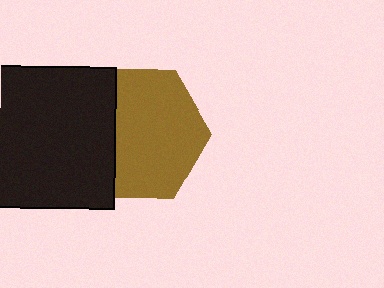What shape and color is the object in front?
The object in front is a black square.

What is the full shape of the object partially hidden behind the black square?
The partially hidden object is a brown hexagon.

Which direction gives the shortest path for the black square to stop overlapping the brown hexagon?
Moving left gives the shortest separation.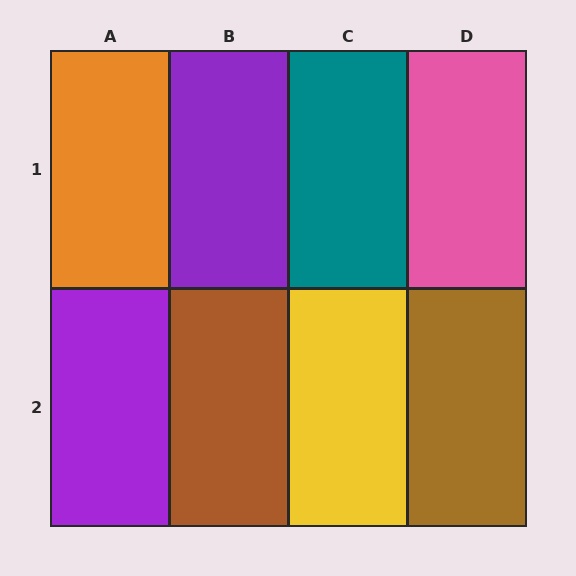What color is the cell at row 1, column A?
Orange.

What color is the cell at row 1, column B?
Purple.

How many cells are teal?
1 cell is teal.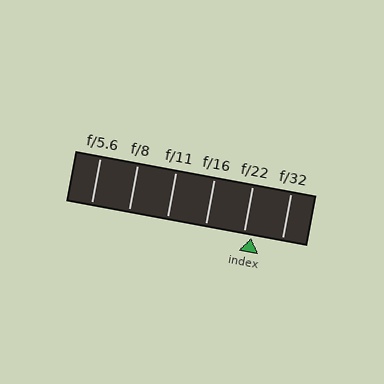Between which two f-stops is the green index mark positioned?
The index mark is between f/22 and f/32.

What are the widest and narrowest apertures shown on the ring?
The widest aperture shown is f/5.6 and the narrowest is f/32.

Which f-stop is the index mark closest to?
The index mark is closest to f/22.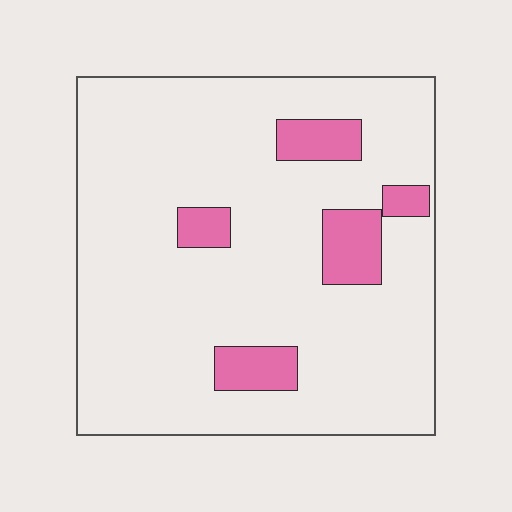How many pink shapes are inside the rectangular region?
5.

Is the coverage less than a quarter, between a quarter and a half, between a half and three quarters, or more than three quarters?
Less than a quarter.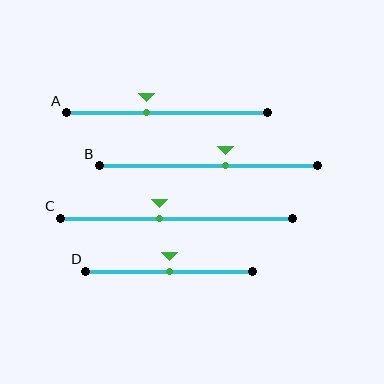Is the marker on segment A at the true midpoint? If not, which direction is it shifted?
No, the marker on segment A is shifted to the left by about 10% of the segment length.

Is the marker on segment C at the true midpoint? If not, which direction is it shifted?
No, the marker on segment C is shifted to the left by about 7% of the segment length.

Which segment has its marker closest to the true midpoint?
Segment D has its marker closest to the true midpoint.